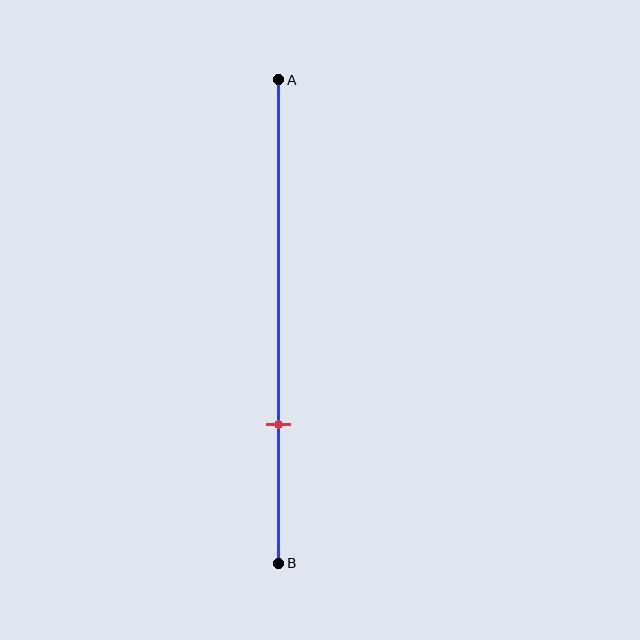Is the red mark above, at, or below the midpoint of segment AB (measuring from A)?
The red mark is below the midpoint of segment AB.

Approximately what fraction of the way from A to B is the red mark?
The red mark is approximately 70% of the way from A to B.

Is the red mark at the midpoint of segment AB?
No, the mark is at about 70% from A, not at the 50% midpoint.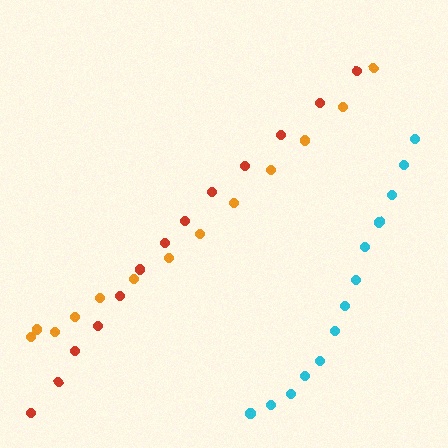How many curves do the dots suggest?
There are 3 distinct paths.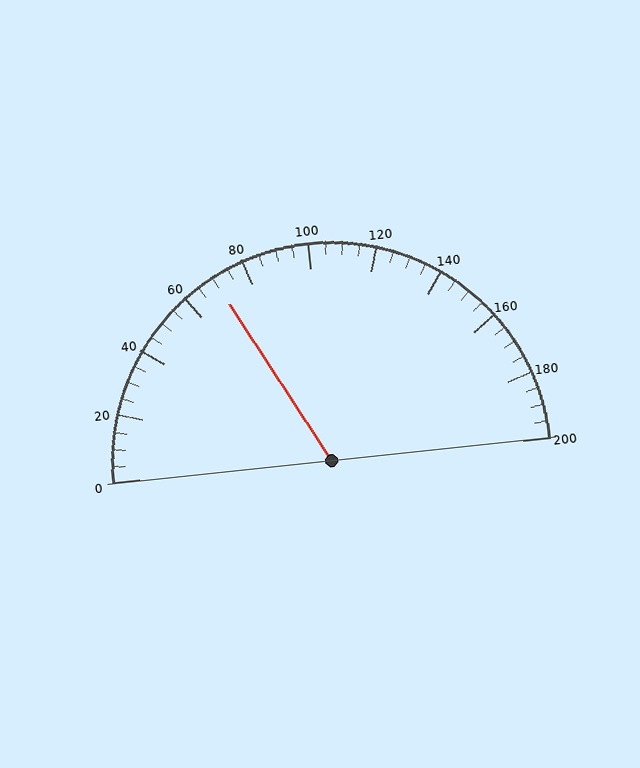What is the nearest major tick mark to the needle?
The nearest major tick mark is 80.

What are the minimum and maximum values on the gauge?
The gauge ranges from 0 to 200.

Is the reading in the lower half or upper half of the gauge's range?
The reading is in the lower half of the range (0 to 200).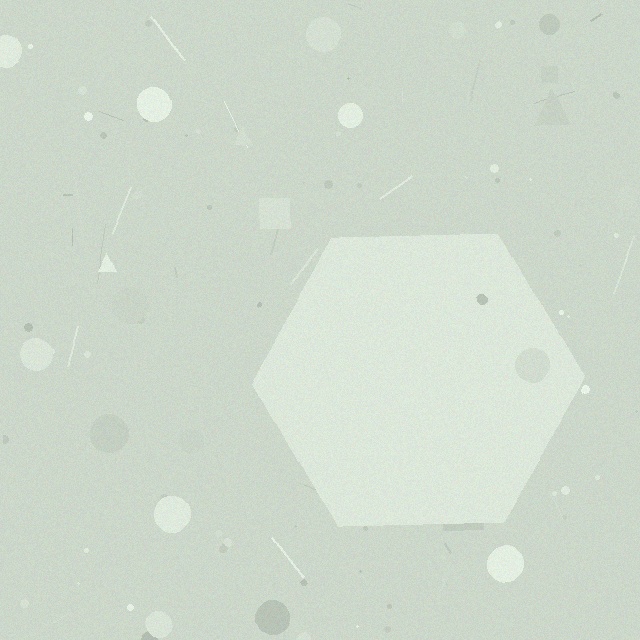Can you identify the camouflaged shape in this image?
The camouflaged shape is a hexagon.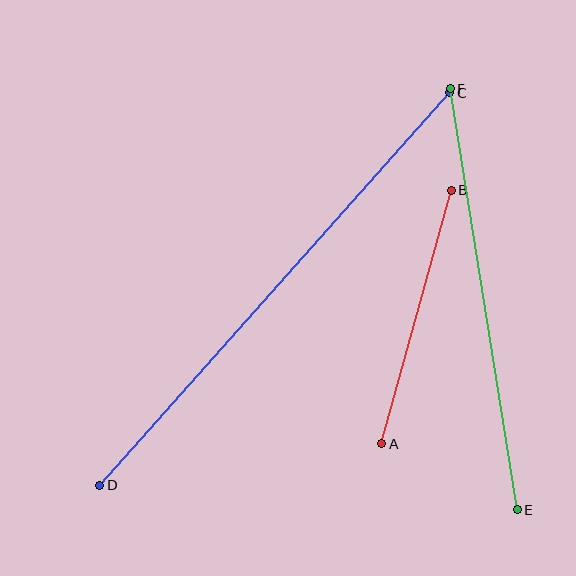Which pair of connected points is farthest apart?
Points C and D are farthest apart.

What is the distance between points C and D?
The distance is approximately 526 pixels.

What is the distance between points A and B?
The distance is approximately 263 pixels.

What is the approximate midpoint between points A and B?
The midpoint is at approximately (416, 317) pixels.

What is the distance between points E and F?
The distance is approximately 426 pixels.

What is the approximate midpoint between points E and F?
The midpoint is at approximately (484, 299) pixels.